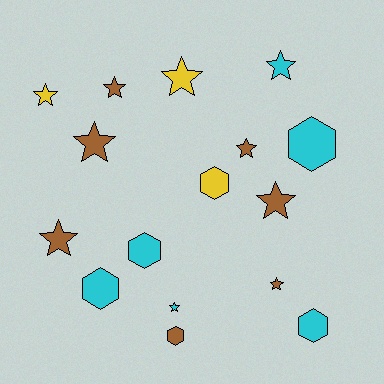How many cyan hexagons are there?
There are 4 cyan hexagons.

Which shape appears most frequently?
Star, with 10 objects.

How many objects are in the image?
There are 16 objects.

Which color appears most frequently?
Brown, with 7 objects.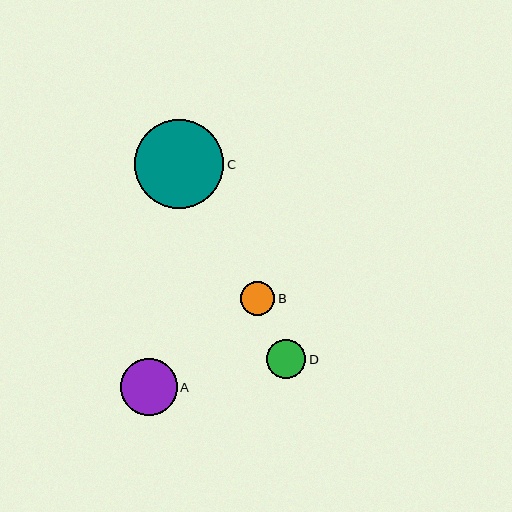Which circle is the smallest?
Circle B is the smallest with a size of approximately 34 pixels.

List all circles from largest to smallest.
From largest to smallest: C, A, D, B.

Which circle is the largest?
Circle C is the largest with a size of approximately 89 pixels.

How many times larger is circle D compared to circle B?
Circle D is approximately 1.1 times the size of circle B.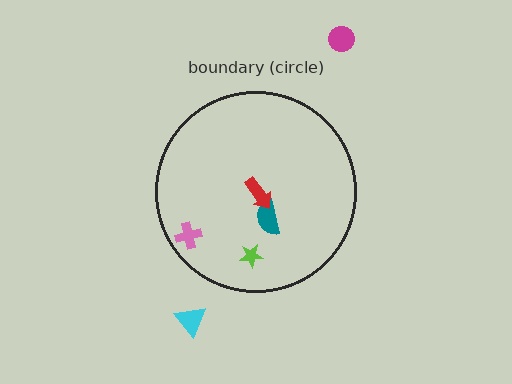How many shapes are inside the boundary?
4 inside, 2 outside.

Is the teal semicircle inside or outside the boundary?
Inside.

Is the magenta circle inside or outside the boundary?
Outside.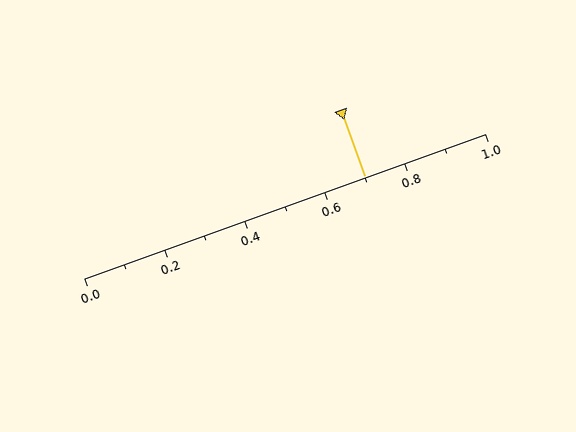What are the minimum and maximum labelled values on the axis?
The axis runs from 0.0 to 1.0.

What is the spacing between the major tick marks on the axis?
The major ticks are spaced 0.2 apart.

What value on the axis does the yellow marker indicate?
The marker indicates approximately 0.7.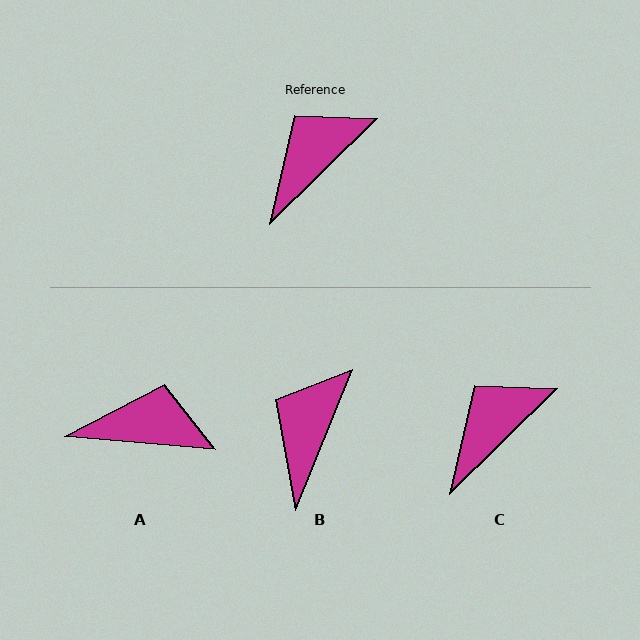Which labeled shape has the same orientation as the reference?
C.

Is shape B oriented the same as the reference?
No, it is off by about 23 degrees.